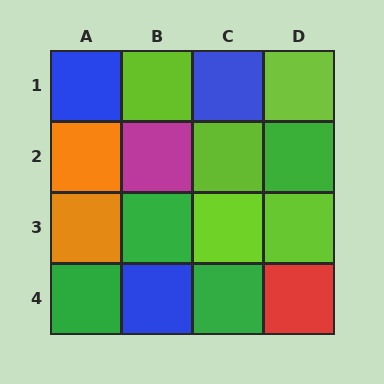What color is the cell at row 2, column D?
Green.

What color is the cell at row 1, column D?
Lime.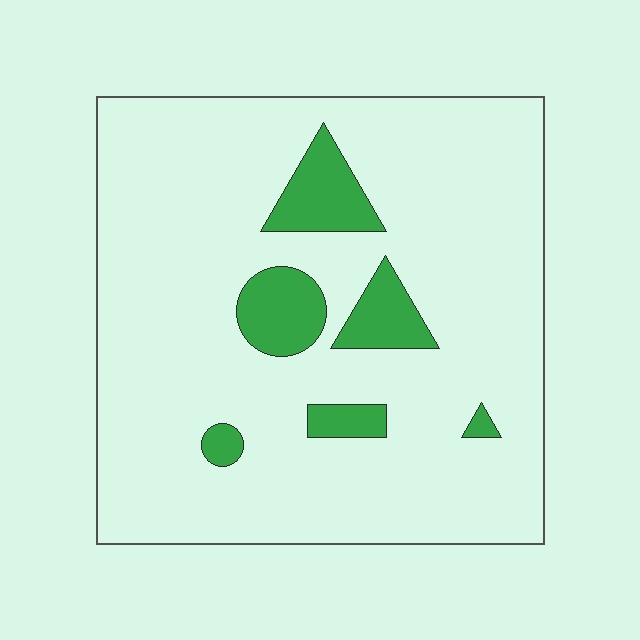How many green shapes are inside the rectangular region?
6.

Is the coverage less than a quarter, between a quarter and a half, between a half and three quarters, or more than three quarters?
Less than a quarter.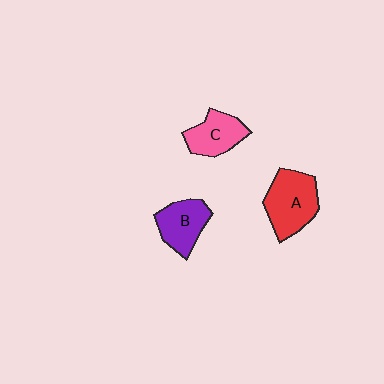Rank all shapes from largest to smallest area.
From largest to smallest: A (red), B (purple), C (pink).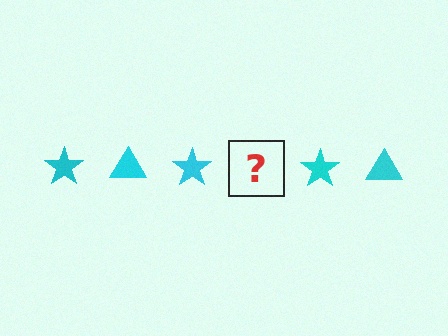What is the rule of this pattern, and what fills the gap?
The rule is that the pattern cycles through star, triangle shapes in cyan. The gap should be filled with a cyan triangle.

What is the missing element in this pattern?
The missing element is a cyan triangle.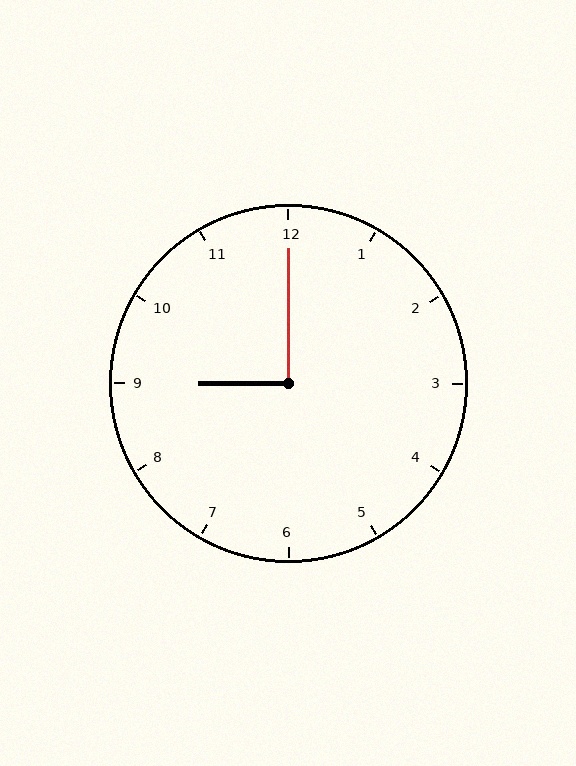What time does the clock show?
9:00.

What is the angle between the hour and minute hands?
Approximately 90 degrees.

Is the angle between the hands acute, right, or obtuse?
It is right.